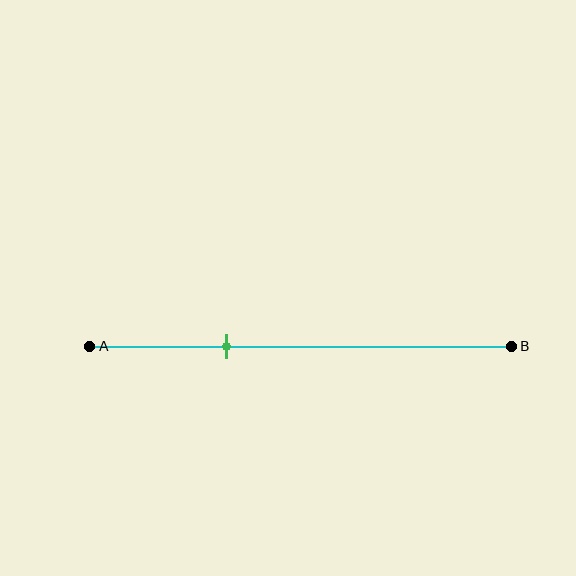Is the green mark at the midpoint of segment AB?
No, the mark is at about 35% from A, not at the 50% midpoint.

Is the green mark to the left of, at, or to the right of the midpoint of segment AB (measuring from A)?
The green mark is to the left of the midpoint of segment AB.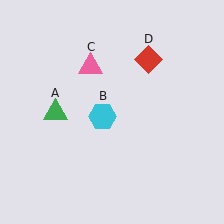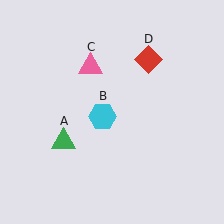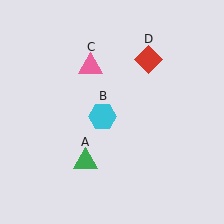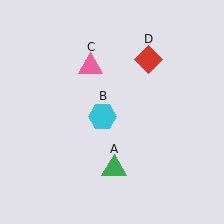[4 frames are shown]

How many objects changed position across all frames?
1 object changed position: green triangle (object A).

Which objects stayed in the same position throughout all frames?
Cyan hexagon (object B) and pink triangle (object C) and red diamond (object D) remained stationary.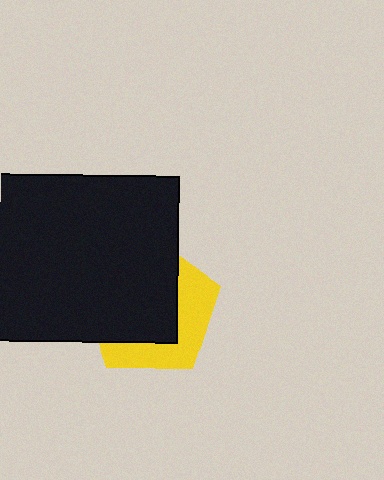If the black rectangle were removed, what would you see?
You would see the complete yellow pentagon.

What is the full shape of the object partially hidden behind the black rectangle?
The partially hidden object is a yellow pentagon.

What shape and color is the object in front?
The object in front is a black rectangle.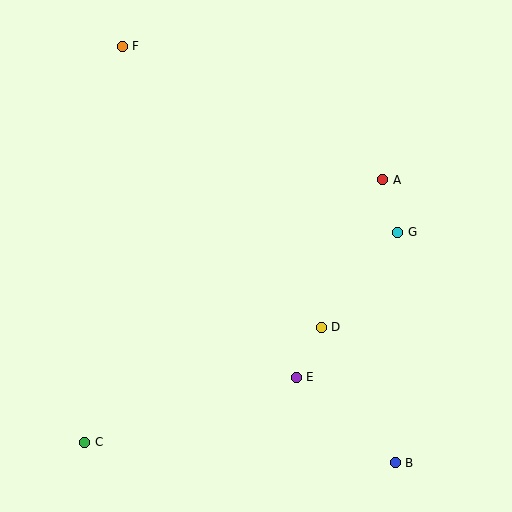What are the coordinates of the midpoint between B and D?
The midpoint between B and D is at (358, 395).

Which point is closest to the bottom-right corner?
Point B is closest to the bottom-right corner.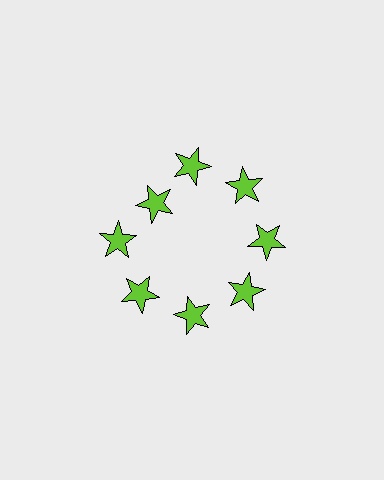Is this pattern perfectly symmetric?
No. The 8 lime stars are arranged in a ring, but one element near the 10 o'clock position is pulled inward toward the center, breaking the 8-fold rotational symmetry.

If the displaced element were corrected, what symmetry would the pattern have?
It would have 8-fold rotational symmetry — the pattern would map onto itself every 45 degrees.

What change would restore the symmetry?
The symmetry would be restored by moving it outward, back onto the ring so that all 8 stars sit at equal angles and equal distance from the center.